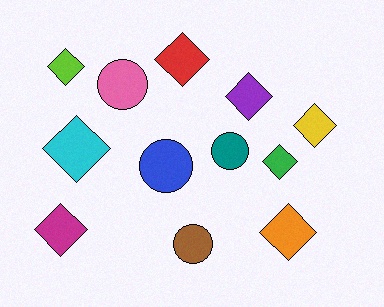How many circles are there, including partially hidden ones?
There are 4 circles.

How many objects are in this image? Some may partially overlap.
There are 12 objects.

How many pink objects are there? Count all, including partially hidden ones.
There is 1 pink object.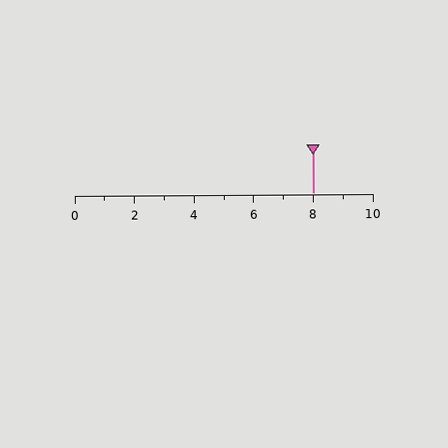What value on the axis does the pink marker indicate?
The marker indicates approximately 8.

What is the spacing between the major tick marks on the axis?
The major ticks are spaced 2 apart.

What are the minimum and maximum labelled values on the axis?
The axis runs from 0 to 10.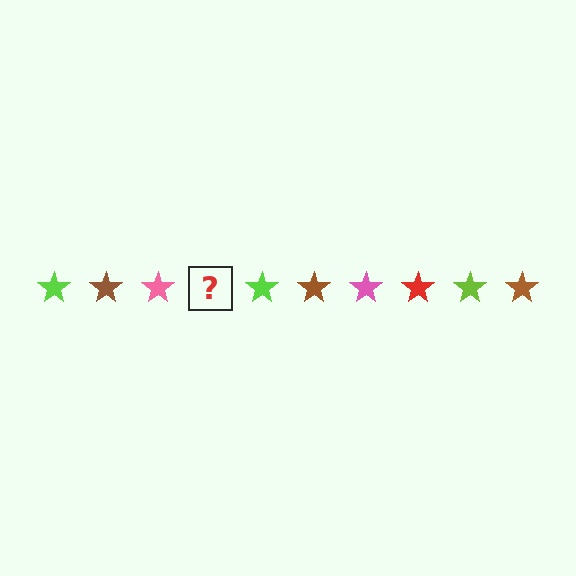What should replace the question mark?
The question mark should be replaced with a red star.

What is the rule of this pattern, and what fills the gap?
The rule is that the pattern cycles through lime, brown, pink, red stars. The gap should be filled with a red star.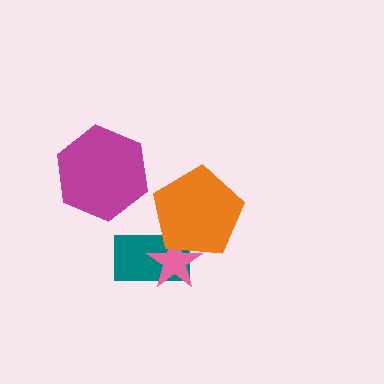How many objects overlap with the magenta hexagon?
0 objects overlap with the magenta hexagon.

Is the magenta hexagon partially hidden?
No, no other shape covers it.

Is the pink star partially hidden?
Yes, it is partially covered by another shape.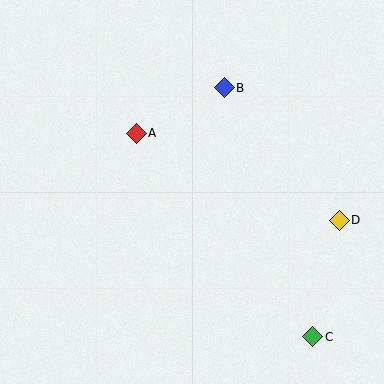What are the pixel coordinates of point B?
Point B is at (224, 88).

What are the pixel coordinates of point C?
Point C is at (313, 337).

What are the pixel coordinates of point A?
Point A is at (136, 133).